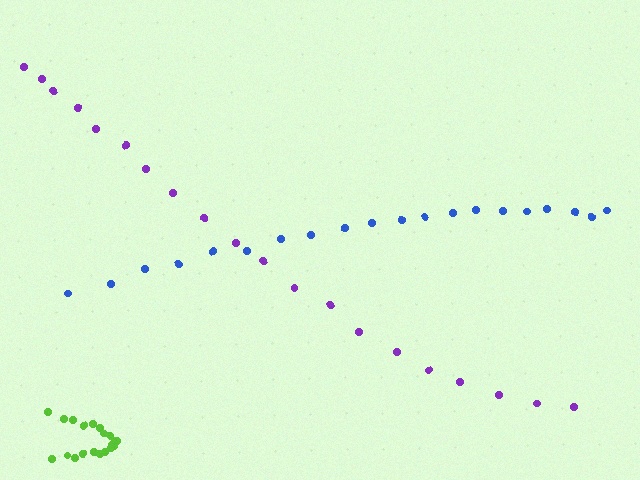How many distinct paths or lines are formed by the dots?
There are 3 distinct paths.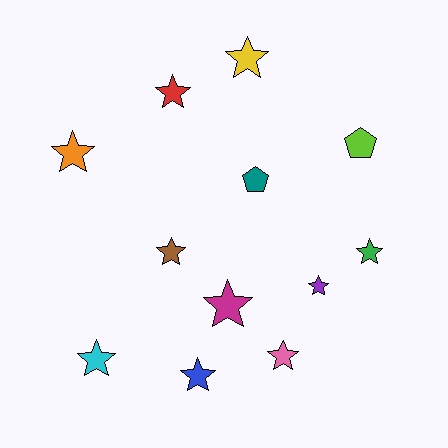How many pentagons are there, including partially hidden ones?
There are 2 pentagons.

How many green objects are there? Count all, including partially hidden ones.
There is 1 green object.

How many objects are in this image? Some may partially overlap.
There are 12 objects.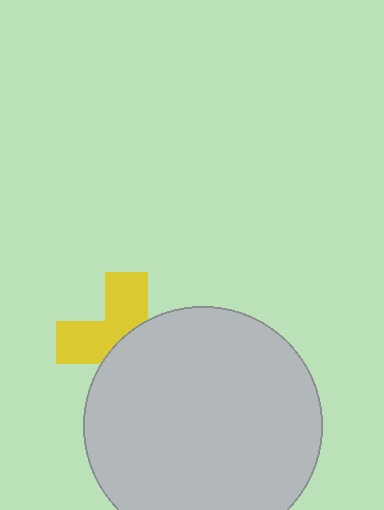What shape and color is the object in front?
The object in front is a light gray circle.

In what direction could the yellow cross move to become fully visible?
The yellow cross could move toward the upper-left. That would shift it out from behind the light gray circle entirely.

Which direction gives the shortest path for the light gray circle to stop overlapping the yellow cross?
Moving toward the lower-right gives the shortest separation.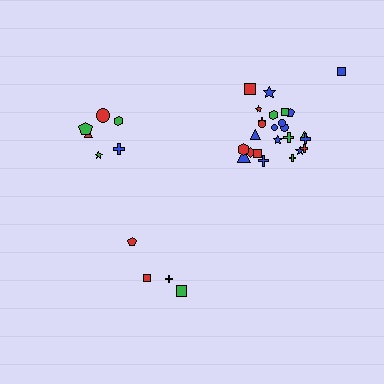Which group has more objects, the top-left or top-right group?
The top-right group.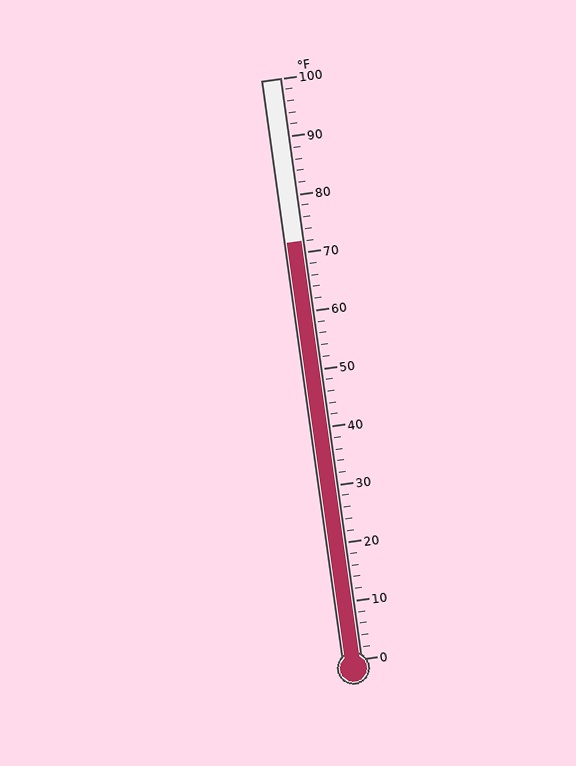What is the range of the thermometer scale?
The thermometer scale ranges from 0°F to 100°F.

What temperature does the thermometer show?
The thermometer shows approximately 72°F.